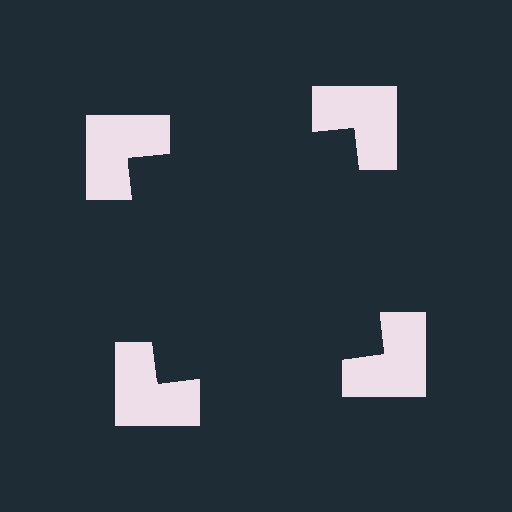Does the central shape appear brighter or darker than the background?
It typically appears slightly darker than the background, even though no actual brightness change is drawn.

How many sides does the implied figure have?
4 sides.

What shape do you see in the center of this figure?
An illusory square — its edges are inferred from the aligned wedge cuts in the notched squares, not physically drawn.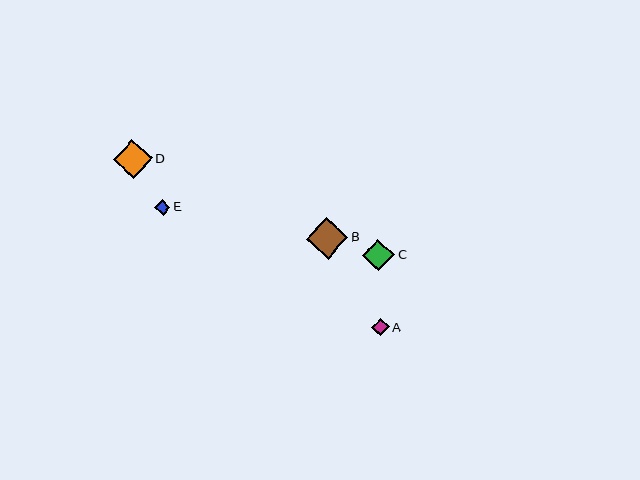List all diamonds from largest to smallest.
From largest to smallest: B, D, C, A, E.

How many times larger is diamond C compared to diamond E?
Diamond C is approximately 2.0 times the size of diamond E.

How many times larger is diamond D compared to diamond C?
Diamond D is approximately 1.2 times the size of diamond C.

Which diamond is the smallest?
Diamond E is the smallest with a size of approximately 16 pixels.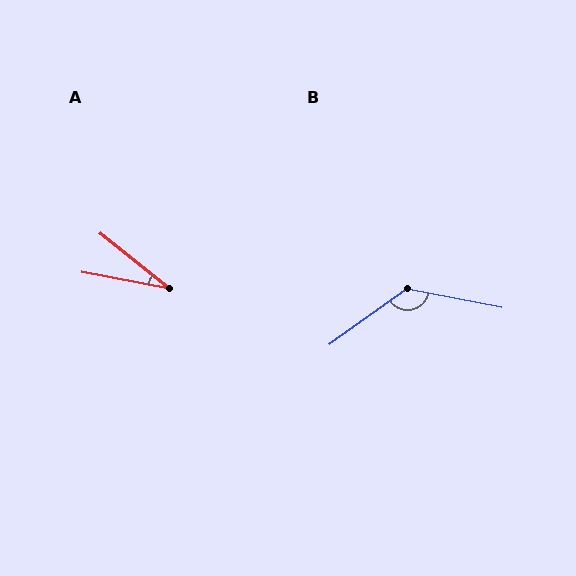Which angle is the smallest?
A, at approximately 28 degrees.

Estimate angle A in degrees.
Approximately 28 degrees.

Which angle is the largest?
B, at approximately 133 degrees.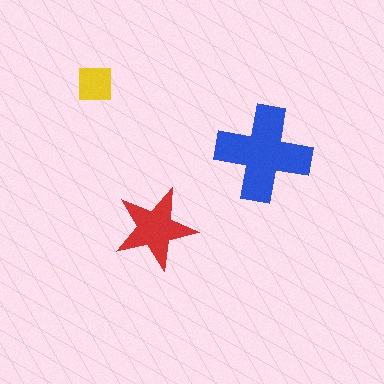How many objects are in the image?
There are 3 objects in the image.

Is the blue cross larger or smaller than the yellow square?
Larger.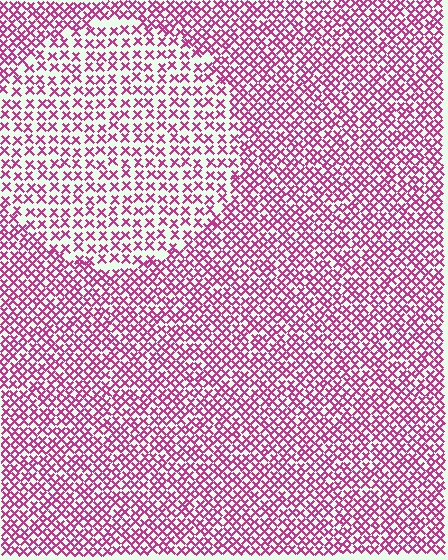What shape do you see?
I see a circle.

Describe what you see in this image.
The image contains small magenta elements arranged at two different densities. A circle-shaped region is visible where the elements are less densely packed than the surrounding area.